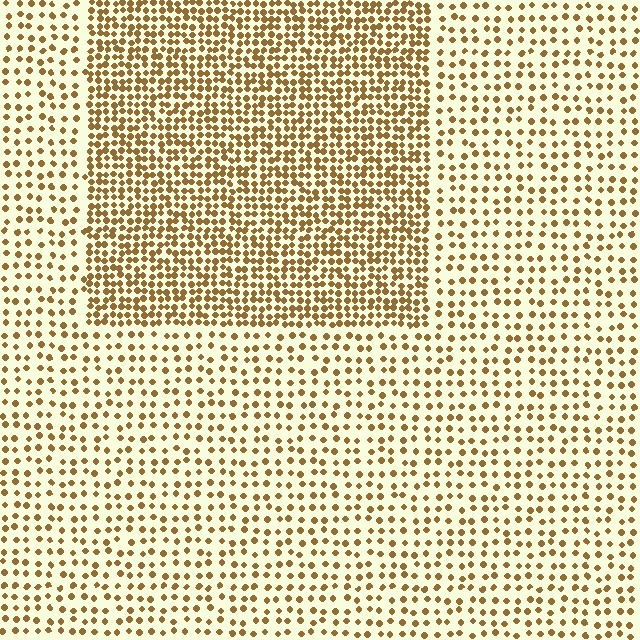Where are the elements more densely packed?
The elements are more densely packed inside the rectangle boundary.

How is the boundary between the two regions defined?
The boundary is defined by a change in element density (approximately 2.1x ratio). All elements are the same color, size, and shape.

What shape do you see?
I see a rectangle.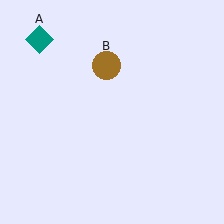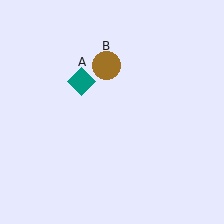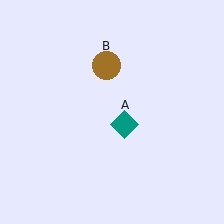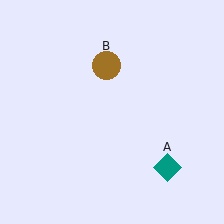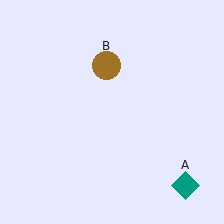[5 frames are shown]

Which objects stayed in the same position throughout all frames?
Brown circle (object B) remained stationary.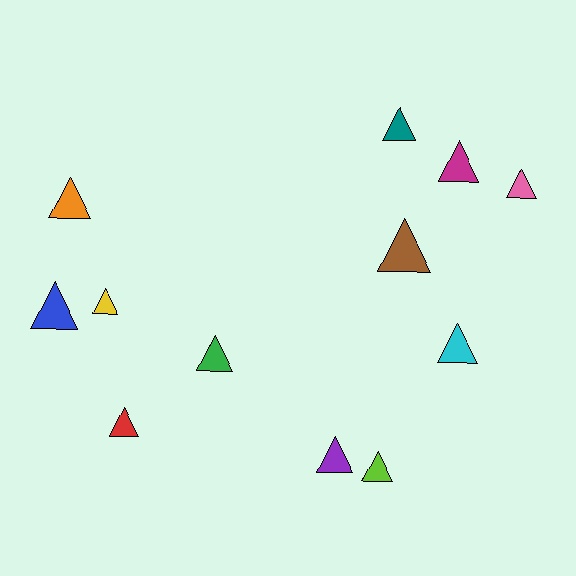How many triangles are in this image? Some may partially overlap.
There are 12 triangles.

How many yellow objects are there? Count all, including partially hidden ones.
There is 1 yellow object.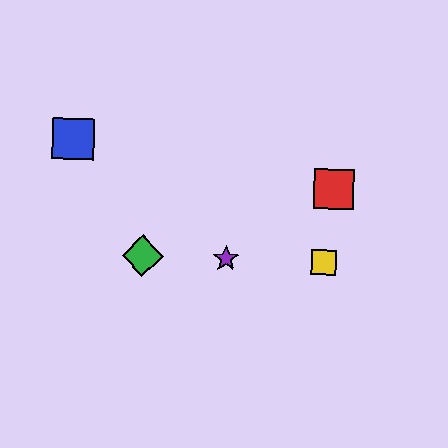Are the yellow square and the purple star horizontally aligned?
Yes, both are at y≈262.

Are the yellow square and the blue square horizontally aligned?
No, the yellow square is at y≈262 and the blue square is at y≈139.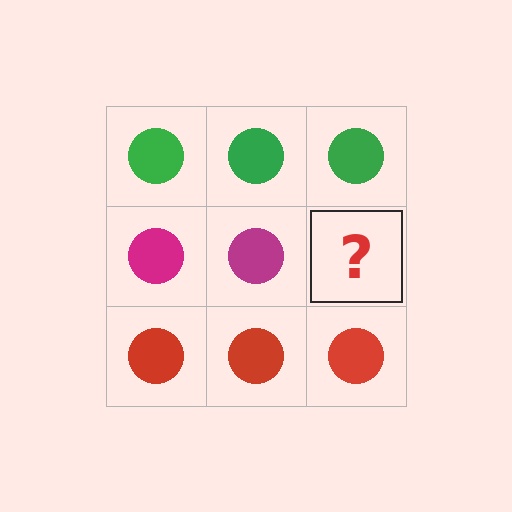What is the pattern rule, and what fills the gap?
The rule is that each row has a consistent color. The gap should be filled with a magenta circle.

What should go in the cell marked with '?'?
The missing cell should contain a magenta circle.